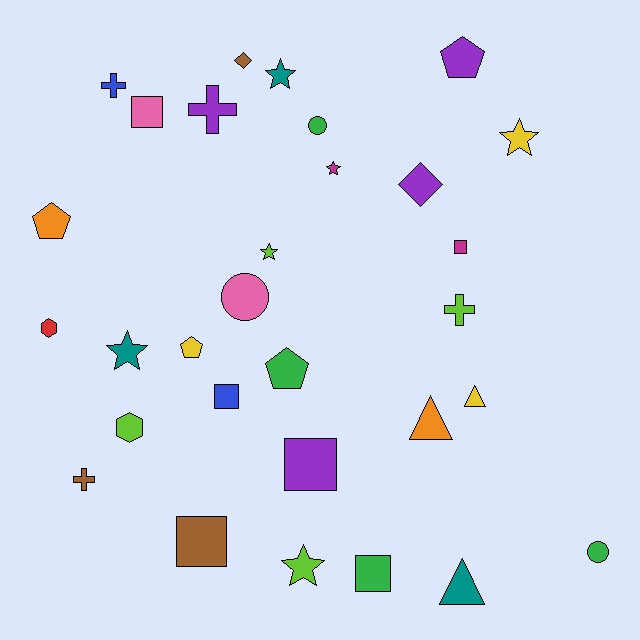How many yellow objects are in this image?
There are 3 yellow objects.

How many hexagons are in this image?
There are 2 hexagons.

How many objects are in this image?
There are 30 objects.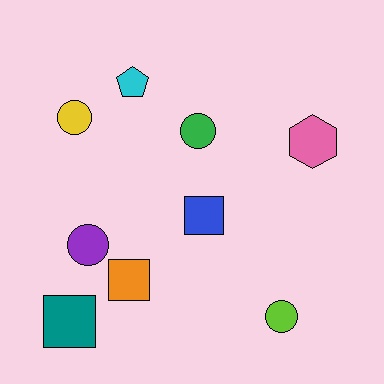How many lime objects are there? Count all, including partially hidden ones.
There is 1 lime object.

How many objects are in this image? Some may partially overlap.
There are 9 objects.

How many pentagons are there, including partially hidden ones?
There is 1 pentagon.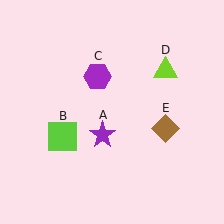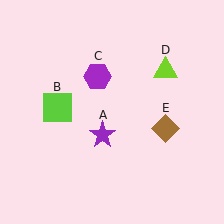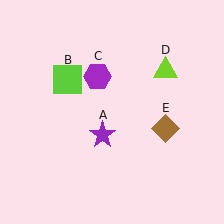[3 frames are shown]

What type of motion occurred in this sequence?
The lime square (object B) rotated clockwise around the center of the scene.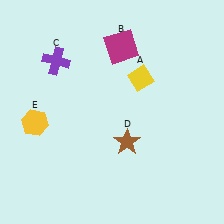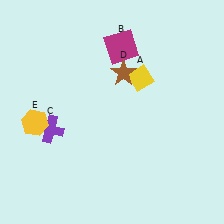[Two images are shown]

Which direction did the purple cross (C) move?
The purple cross (C) moved down.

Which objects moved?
The objects that moved are: the purple cross (C), the brown star (D).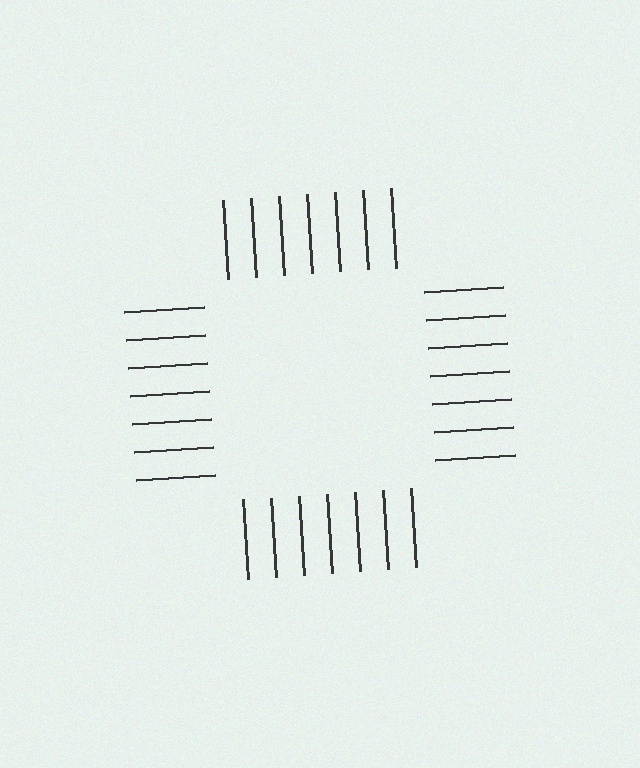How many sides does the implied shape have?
4 sides — the line-ends trace a square.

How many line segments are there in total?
28 — 7 along each of the 4 edges.